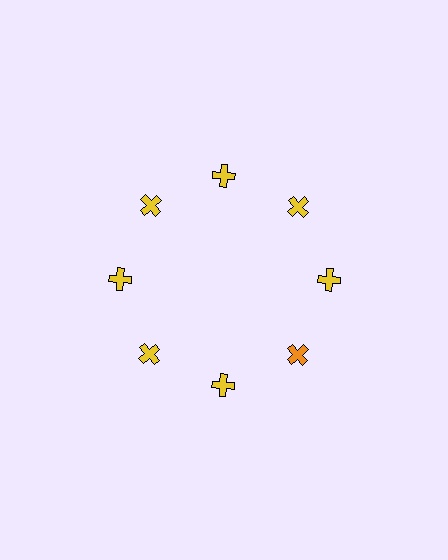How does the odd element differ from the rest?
It has a different color: orange instead of yellow.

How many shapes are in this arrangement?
There are 8 shapes arranged in a ring pattern.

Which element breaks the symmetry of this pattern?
The orange cross at roughly the 4 o'clock position breaks the symmetry. All other shapes are yellow crosses.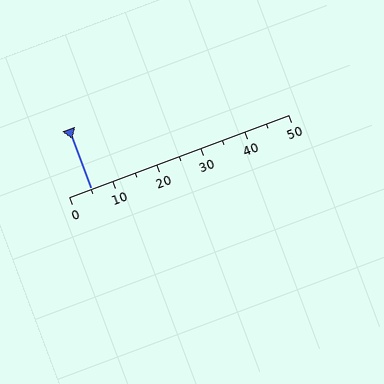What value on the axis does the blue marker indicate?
The marker indicates approximately 5.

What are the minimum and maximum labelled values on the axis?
The axis runs from 0 to 50.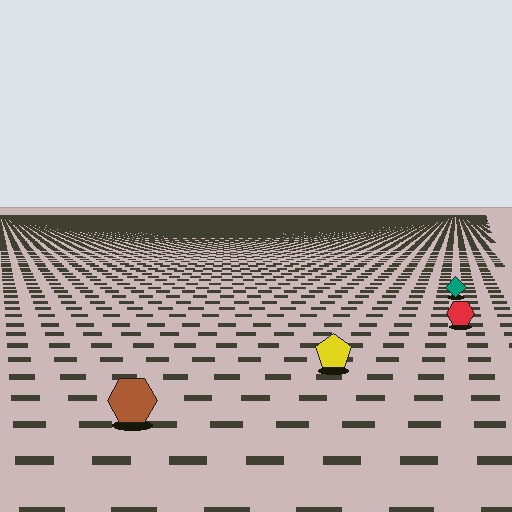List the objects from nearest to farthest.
From nearest to farthest: the brown hexagon, the yellow pentagon, the red hexagon, the teal diamond.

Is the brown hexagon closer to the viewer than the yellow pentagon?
Yes. The brown hexagon is closer — you can tell from the texture gradient: the ground texture is coarser near it.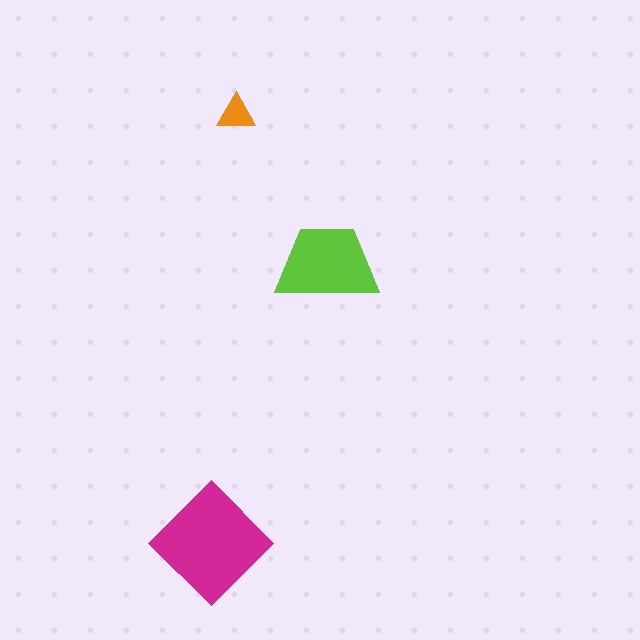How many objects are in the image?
There are 3 objects in the image.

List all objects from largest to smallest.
The magenta diamond, the lime trapezoid, the orange triangle.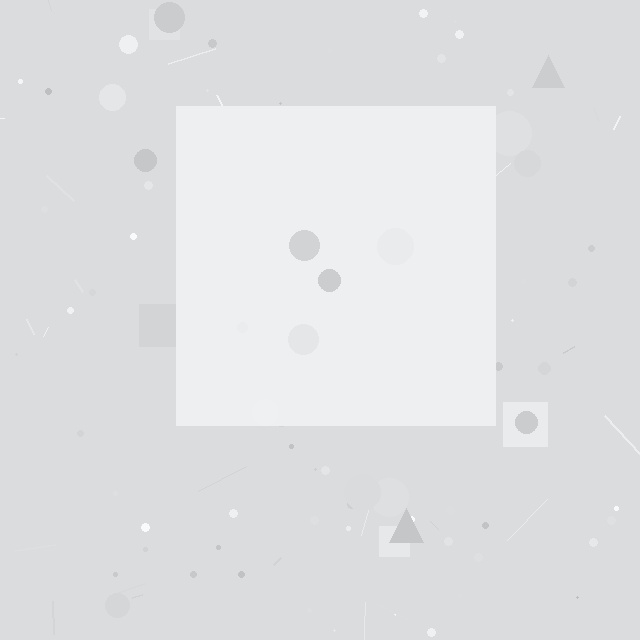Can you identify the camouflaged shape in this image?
The camouflaged shape is a square.